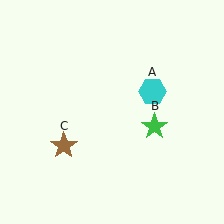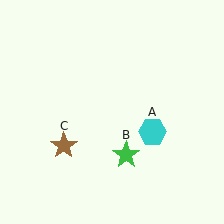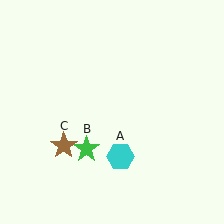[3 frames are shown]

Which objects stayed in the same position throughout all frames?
Brown star (object C) remained stationary.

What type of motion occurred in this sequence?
The cyan hexagon (object A), green star (object B) rotated clockwise around the center of the scene.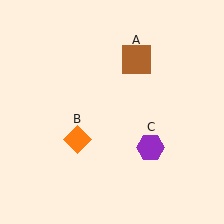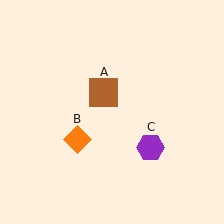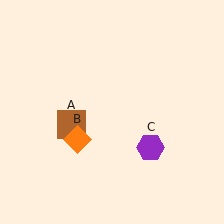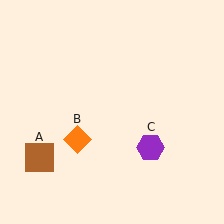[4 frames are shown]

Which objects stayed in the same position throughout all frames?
Orange diamond (object B) and purple hexagon (object C) remained stationary.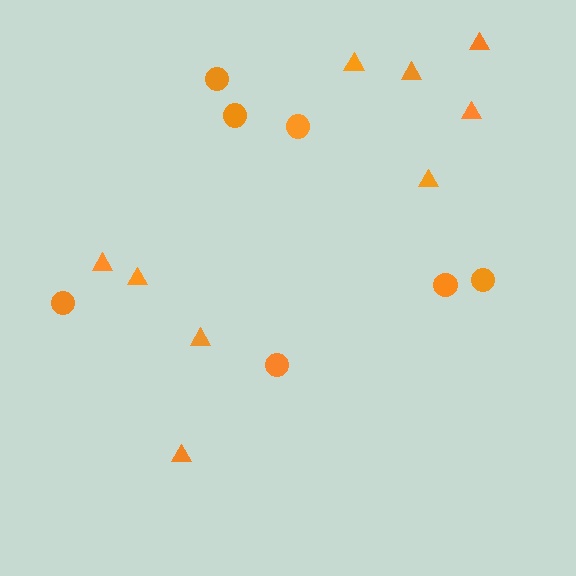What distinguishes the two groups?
There are 2 groups: one group of circles (7) and one group of triangles (9).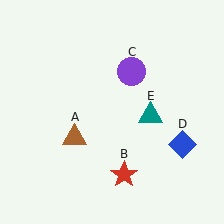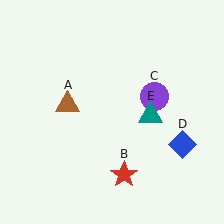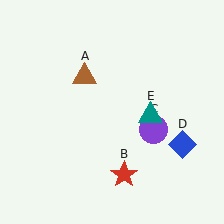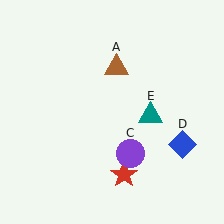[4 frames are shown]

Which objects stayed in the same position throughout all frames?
Red star (object B) and blue diamond (object D) and teal triangle (object E) remained stationary.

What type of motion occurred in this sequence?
The brown triangle (object A), purple circle (object C) rotated clockwise around the center of the scene.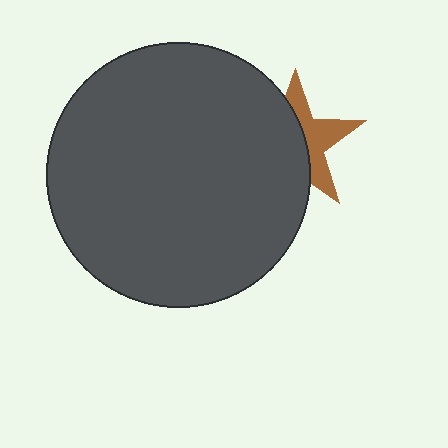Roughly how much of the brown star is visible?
A small part of it is visible (roughly 43%).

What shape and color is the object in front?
The object in front is a dark gray circle.